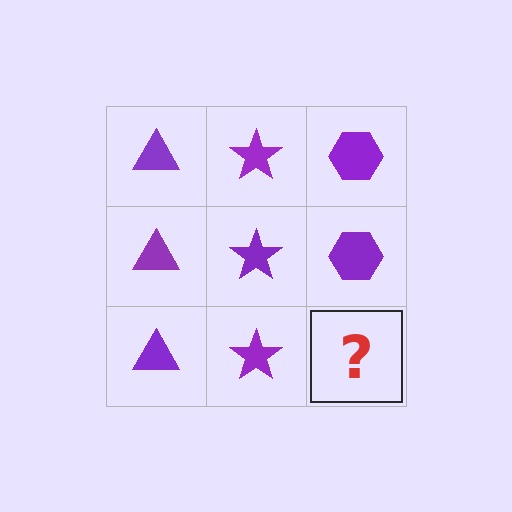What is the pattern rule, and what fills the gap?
The rule is that each column has a consistent shape. The gap should be filled with a purple hexagon.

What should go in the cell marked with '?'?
The missing cell should contain a purple hexagon.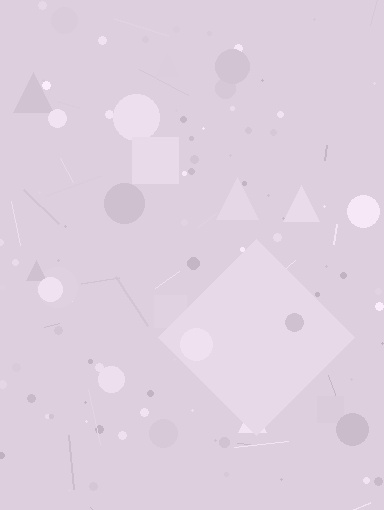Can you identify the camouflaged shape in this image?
The camouflaged shape is a diamond.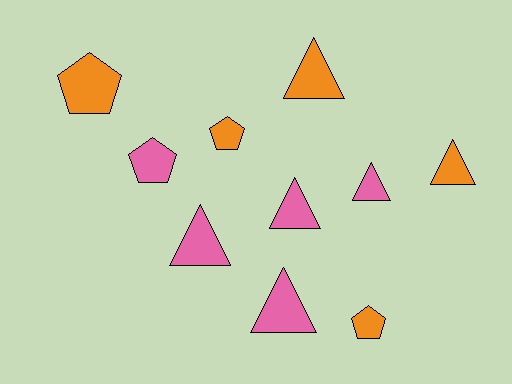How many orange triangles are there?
There are 2 orange triangles.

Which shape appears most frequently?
Triangle, with 6 objects.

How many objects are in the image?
There are 10 objects.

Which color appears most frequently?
Pink, with 5 objects.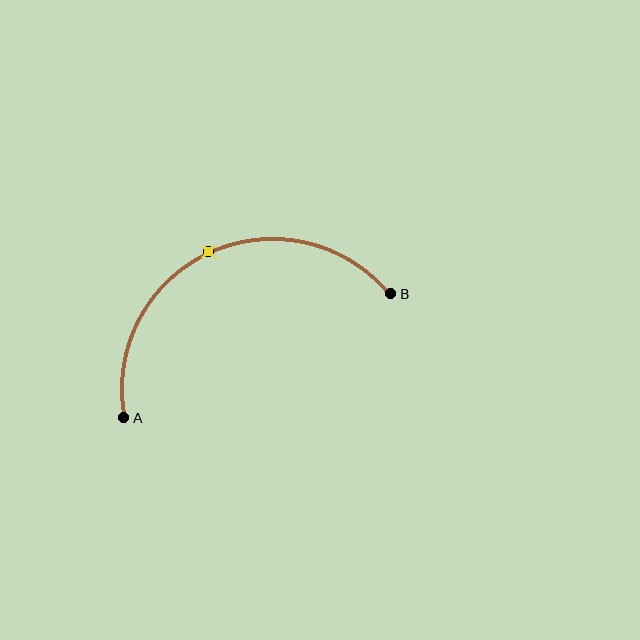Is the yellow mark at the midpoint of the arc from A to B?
Yes. The yellow mark lies on the arc at equal arc-length from both A and B — it is the arc midpoint.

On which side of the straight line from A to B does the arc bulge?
The arc bulges above the straight line connecting A and B.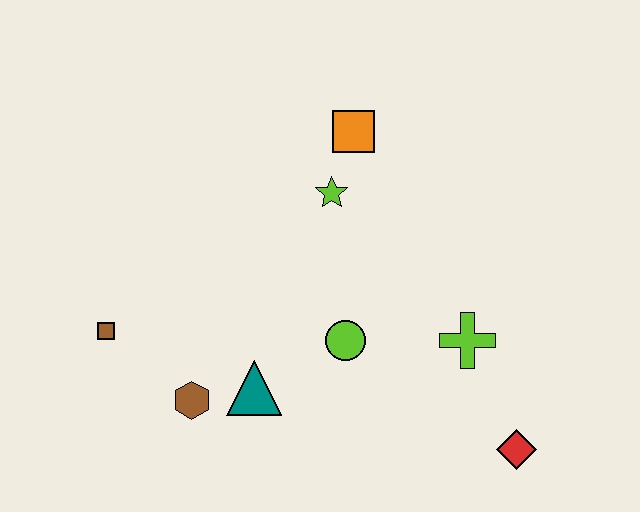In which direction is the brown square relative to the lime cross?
The brown square is to the left of the lime cross.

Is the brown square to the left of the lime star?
Yes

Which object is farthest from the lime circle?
The brown square is farthest from the lime circle.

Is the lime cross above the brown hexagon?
Yes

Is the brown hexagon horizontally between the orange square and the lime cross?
No